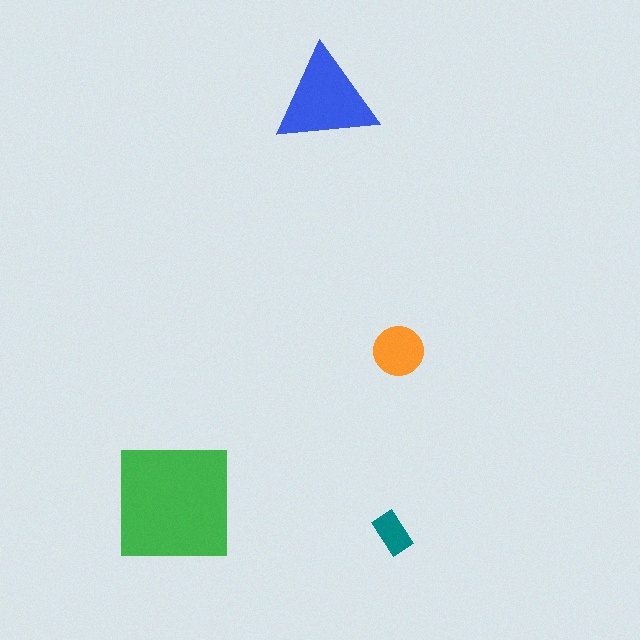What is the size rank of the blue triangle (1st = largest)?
2nd.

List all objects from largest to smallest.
The green square, the blue triangle, the orange circle, the teal rectangle.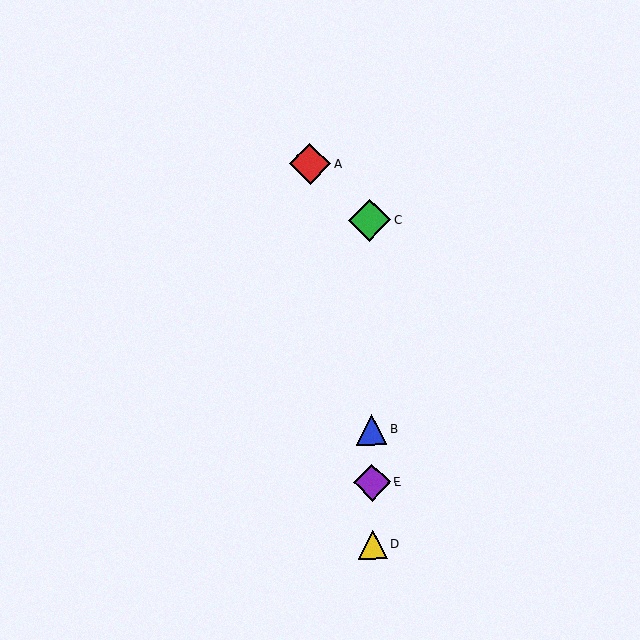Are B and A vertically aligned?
No, B is at x≈372 and A is at x≈310.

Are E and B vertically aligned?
Yes, both are at x≈372.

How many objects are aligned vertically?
4 objects (B, C, D, E) are aligned vertically.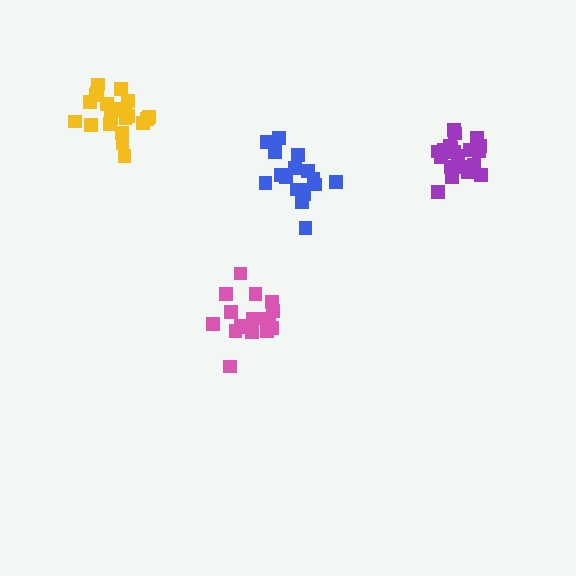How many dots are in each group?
Group 1: 20 dots, Group 2: 21 dots, Group 3: 17 dots, Group 4: 17 dots (75 total).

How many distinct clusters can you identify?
There are 4 distinct clusters.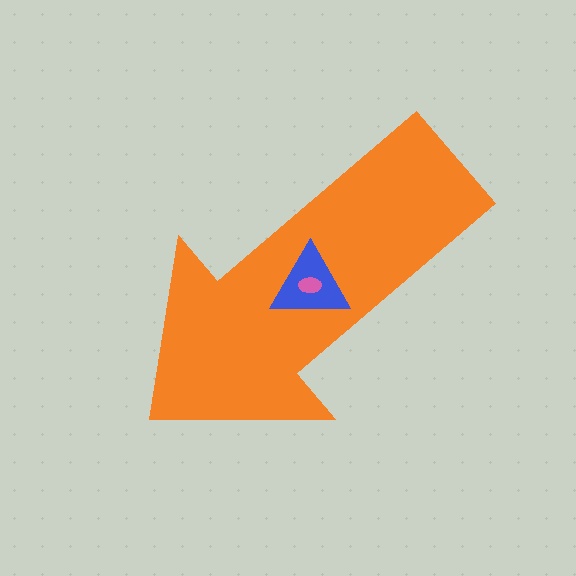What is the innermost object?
The pink ellipse.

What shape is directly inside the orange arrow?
The blue triangle.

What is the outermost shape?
The orange arrow.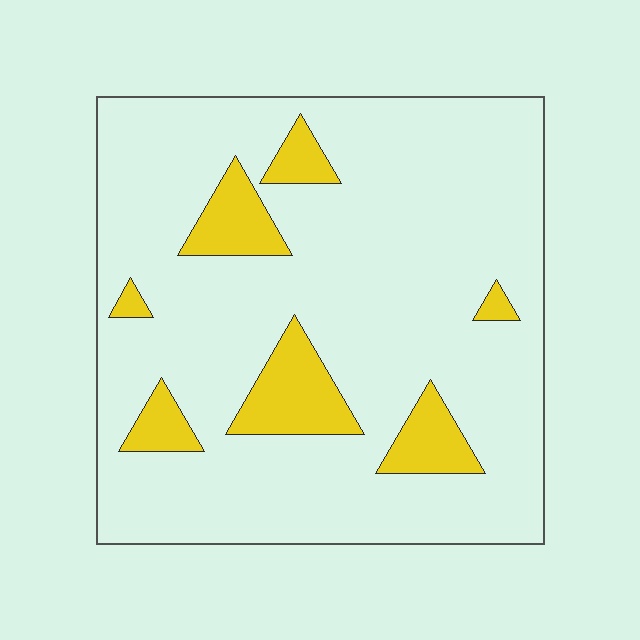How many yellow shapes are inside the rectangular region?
7.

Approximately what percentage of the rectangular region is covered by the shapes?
Approximately 15%.